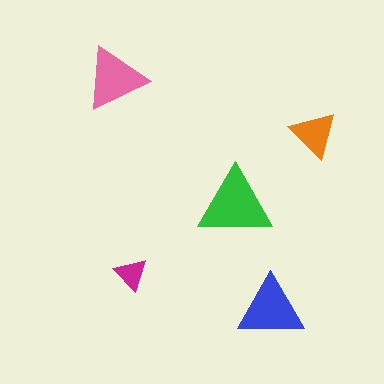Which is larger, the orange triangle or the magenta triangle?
The orange one.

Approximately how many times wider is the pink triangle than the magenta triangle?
About 2 times wider.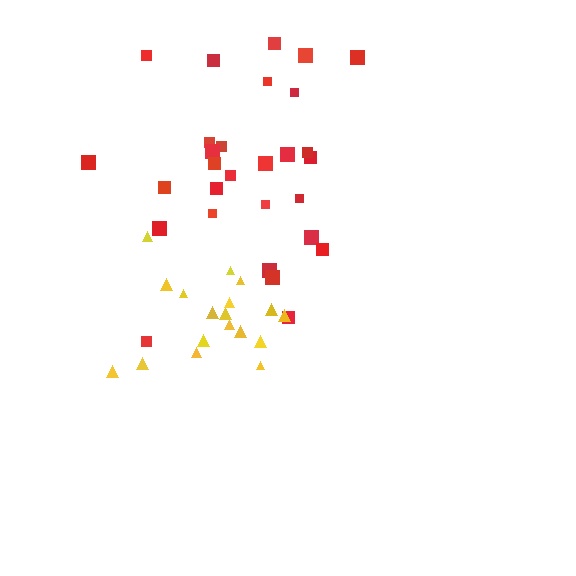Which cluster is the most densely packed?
Yellow.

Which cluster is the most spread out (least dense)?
Red.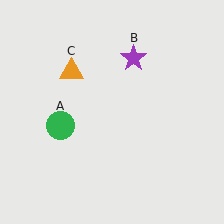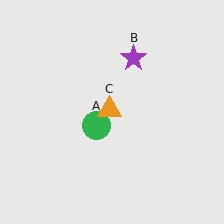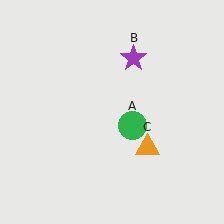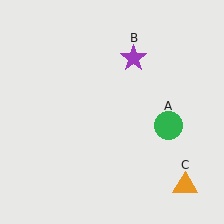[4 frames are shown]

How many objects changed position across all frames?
2 objects changed position: green circle (object A), orange triangle (object C).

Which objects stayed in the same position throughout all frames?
Purple star (object B) remained stationary.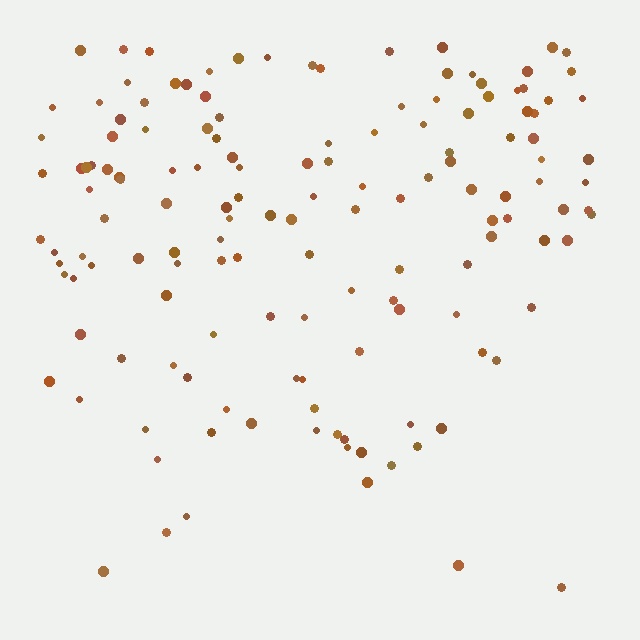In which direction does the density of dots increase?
From bottom to top, with the top side densest.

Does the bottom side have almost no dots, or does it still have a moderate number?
Still a moderate number, just noticeably fewer than the top.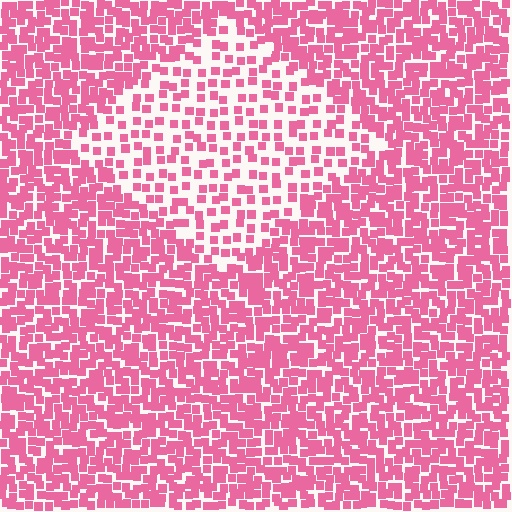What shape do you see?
I see a diamond.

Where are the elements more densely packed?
The elements are more densely packed outside the diamond boundary.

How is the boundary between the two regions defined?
The boundary is defined by a change in element density (approximately 2.2x ratio). All elements are the same color, size, and shape.